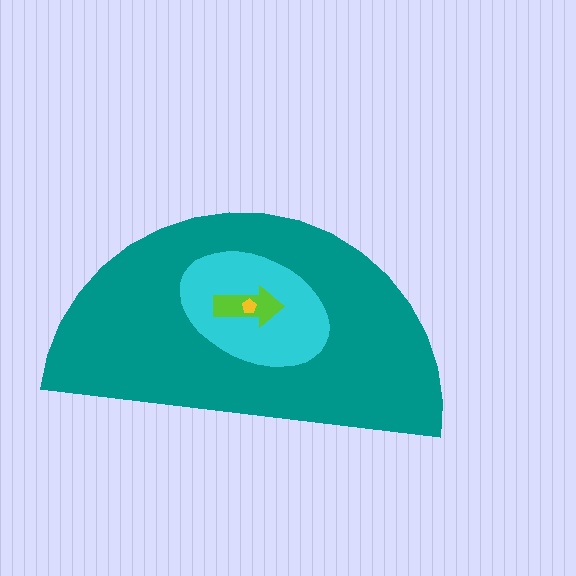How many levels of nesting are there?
4.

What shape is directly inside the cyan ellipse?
The lime arrow.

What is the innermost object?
The yellow pentagon.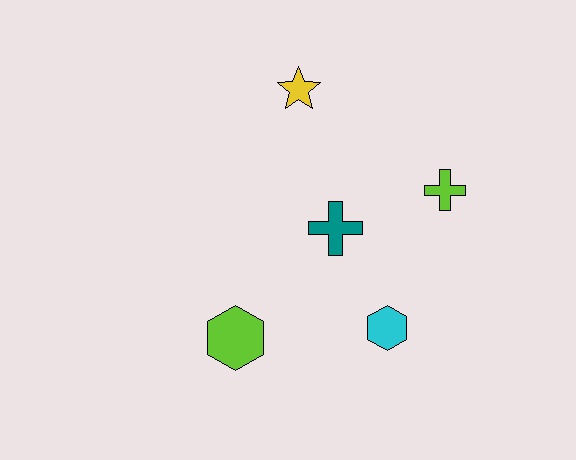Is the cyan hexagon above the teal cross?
No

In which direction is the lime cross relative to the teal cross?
The lime cross is to the right of the teal cross.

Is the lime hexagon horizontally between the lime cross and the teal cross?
No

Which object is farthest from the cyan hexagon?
The yellow star is farthest from the cyan hexagon.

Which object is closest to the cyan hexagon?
The teal cross is closest to the cyan hexagon.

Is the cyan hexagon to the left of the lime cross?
Yes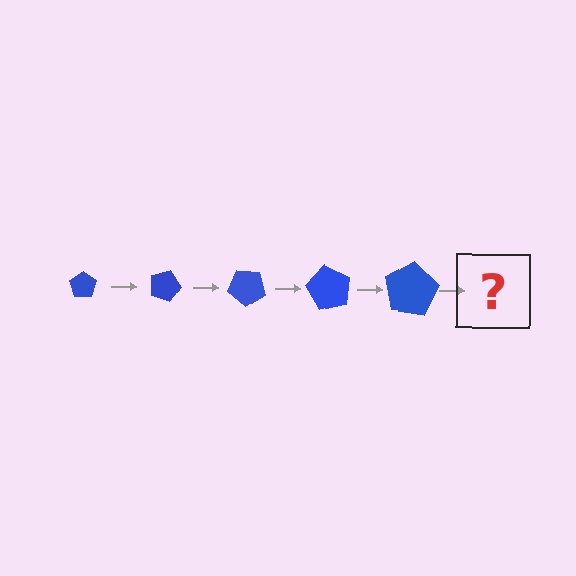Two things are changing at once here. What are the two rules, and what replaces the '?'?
The two rules are that the pentagon grows larger each step and it rotates 20 degrees each step. The '?' should be a pentagon, larger than the previous one and rotated 100 degrees from the start.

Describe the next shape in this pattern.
It should be a pentagon, larger than the previous one and rotated 100 degrees from the start.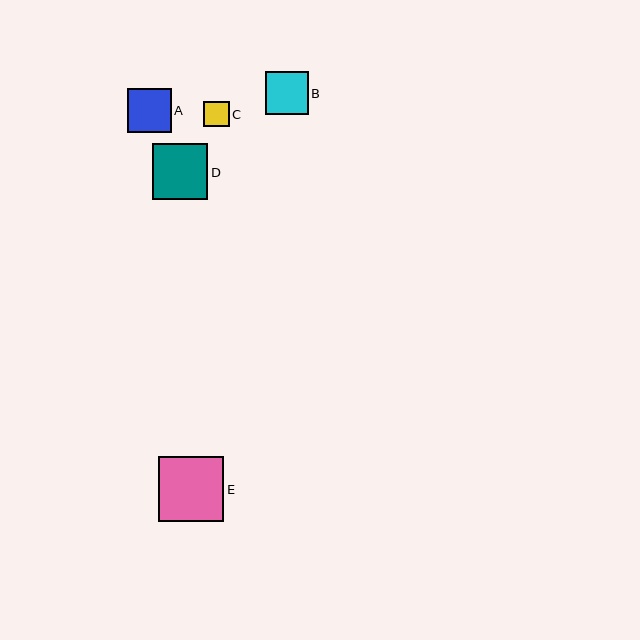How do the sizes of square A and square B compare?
Square A and square B are approximately the same size.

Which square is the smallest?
Square C is the smallest with a size of approximately 26 pixels.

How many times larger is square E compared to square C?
Square E is approximately 2.6 times the size of square C.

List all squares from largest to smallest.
From largest to smallest: E, D, A, B, C.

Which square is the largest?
Square E is the largest with a size of approximately 65 pixels.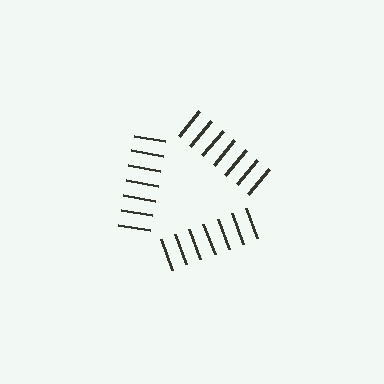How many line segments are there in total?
21 — 7 along each of the 3 edges.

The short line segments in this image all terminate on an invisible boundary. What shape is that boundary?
An illusory triangle — the line segments terminate on its edges but no continuous stroke is drawn.